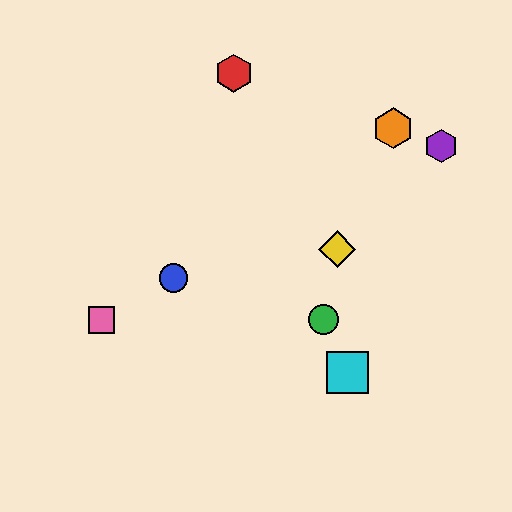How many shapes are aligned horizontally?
2 shapes (the green circle, the pink square) are aligned horizontally.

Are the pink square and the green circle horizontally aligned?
Yes, both are at y≈320.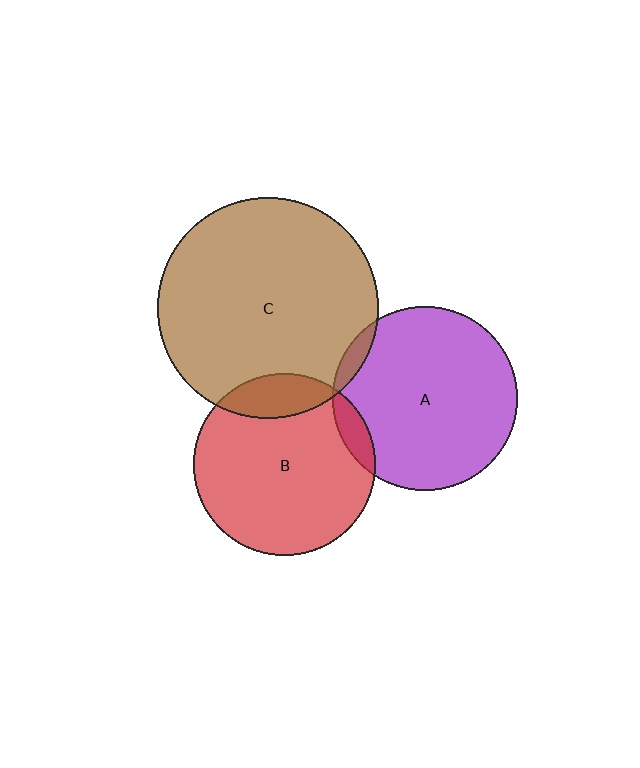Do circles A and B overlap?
Yes.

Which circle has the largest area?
Circle C (brown).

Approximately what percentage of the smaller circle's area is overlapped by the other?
Approximately 5%.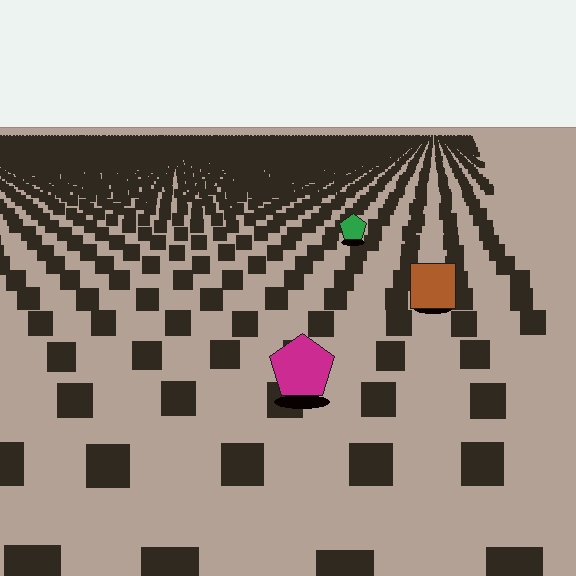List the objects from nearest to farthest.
From nearest to farthest: the magenta pentagon, the brown square, the green pentagon.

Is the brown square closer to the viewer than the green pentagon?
Yes. The brown square is closer — you can tell from the texture gradient: the ground texture is coarser near it.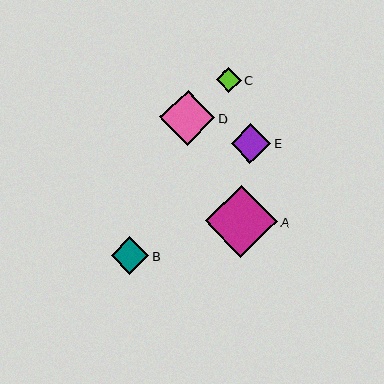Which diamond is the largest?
Diamond A is the largest with a size of approximately 72 pixels.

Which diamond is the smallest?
Diamond C is the smallest with a size of approximately 25 pixels.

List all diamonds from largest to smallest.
From largest to smallest: A, D, E, B, C.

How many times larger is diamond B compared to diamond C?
Diamond B is approximately 1.5 times the size of diamond C.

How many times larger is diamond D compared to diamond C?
Diamond D is approximately 2.2 times the size of diamond C.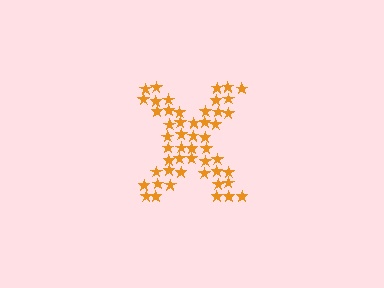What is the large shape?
The large shape is the letter X.